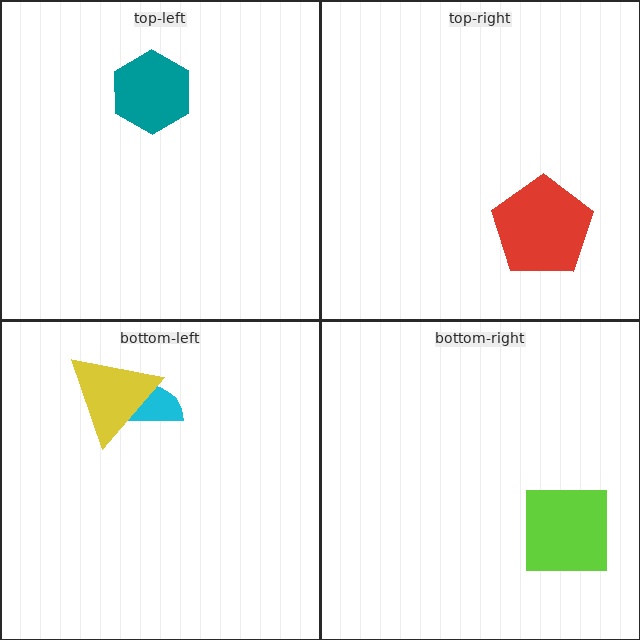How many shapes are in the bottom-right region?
1.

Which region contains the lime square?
The bottom-right region.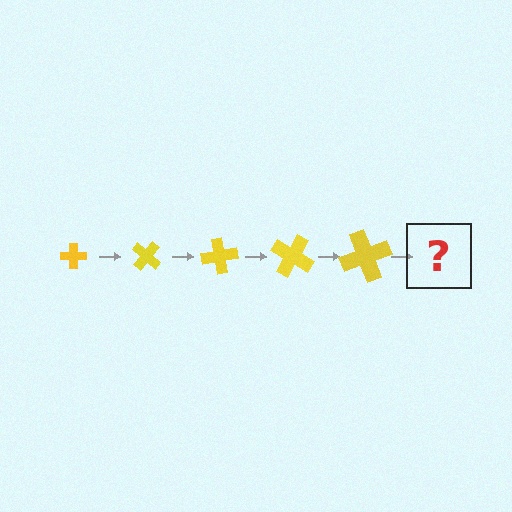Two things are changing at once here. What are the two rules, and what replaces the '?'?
The two rules are that the cross grows larger each step and it rotates 40 degrees each step. The '?' should be a cross, larger than the previous one and rotated 200 degrees from the start.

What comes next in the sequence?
The next element should be a cross, larger than the previous one and rotated 200 degrees from the start.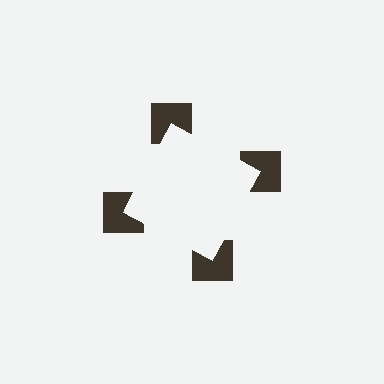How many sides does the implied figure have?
4 sides.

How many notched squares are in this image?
There are 4 — one at each vertex of the illusory square.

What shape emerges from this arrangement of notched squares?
An illusory square — its edges are inferred from the aligned wedge cuts in the notched squares, not physically drawn.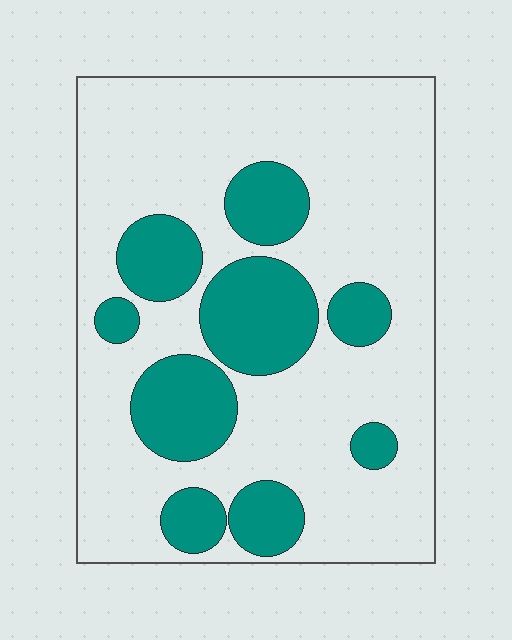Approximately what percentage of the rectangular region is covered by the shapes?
Approximately 25%.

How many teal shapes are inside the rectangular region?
9.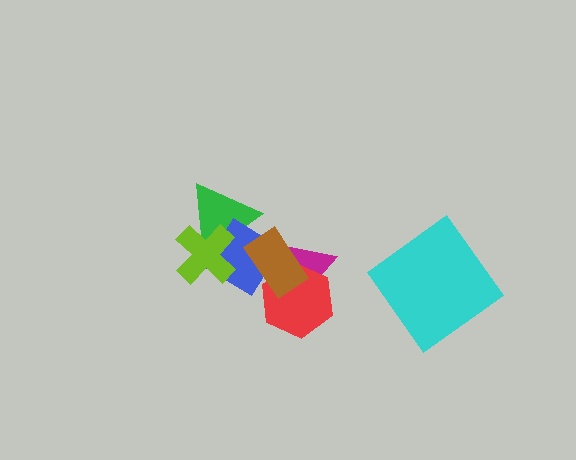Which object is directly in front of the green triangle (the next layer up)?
The blue diamond is directly in front of the green triangle.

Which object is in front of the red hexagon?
The brown rectangle is in front of the red hexagon.